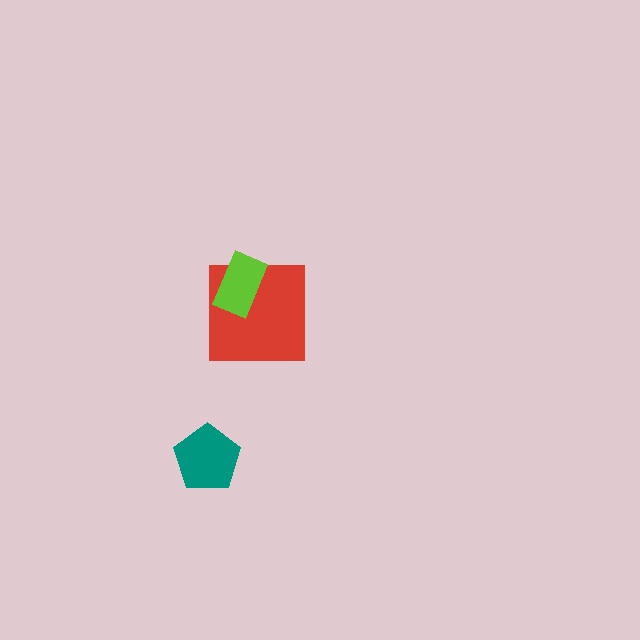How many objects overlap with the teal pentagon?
0 objects overlap with the teal pentagon.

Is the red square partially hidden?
Yes, it is partially covered by another shape.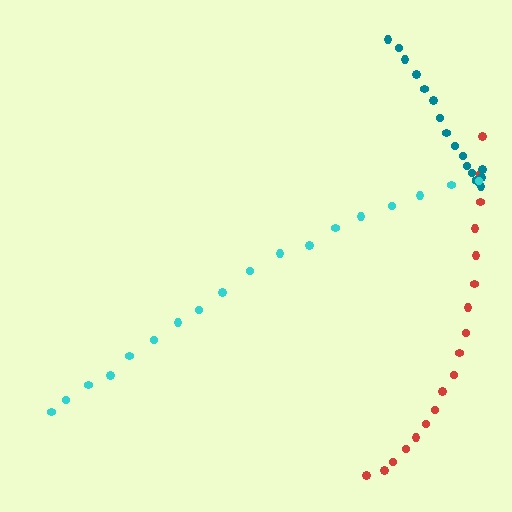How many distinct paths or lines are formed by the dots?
There are 3 distinct paths.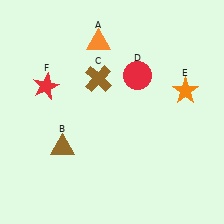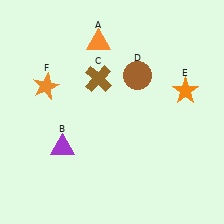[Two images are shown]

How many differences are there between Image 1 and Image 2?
There are 3 differences between the two images.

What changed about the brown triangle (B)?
In Image 1, B is brown. In Image 2, it changed to purple.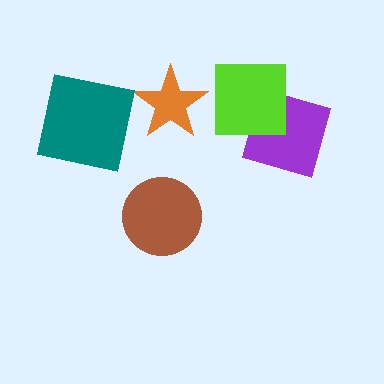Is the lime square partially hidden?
No, no other shape covers it.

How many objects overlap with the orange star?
0 objects overlap with the orange star.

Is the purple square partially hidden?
Yes, it is partially covered by another shape.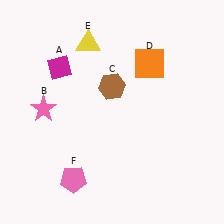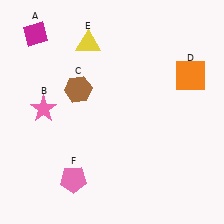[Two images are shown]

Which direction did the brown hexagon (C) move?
The brown hexagon (C) moved left.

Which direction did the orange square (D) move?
The orange square (D) moved right.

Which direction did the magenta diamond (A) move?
The magenta diamond (A) moved up.